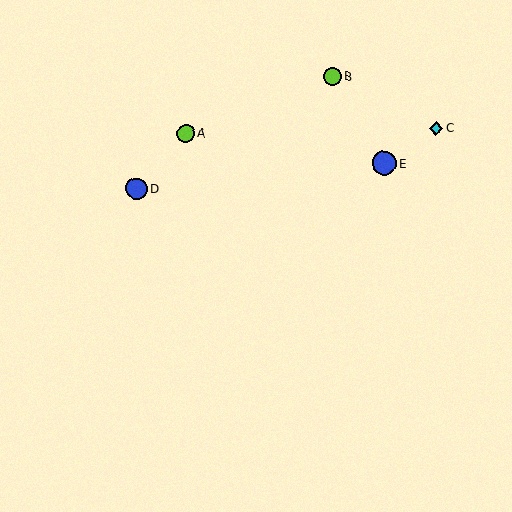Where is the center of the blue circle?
The center of the blue circle is at (384, 163).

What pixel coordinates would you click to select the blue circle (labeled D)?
Click at (136, 188) to select the blue circle D.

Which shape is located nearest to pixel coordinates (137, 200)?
The blue circle (labeled D) at (136, 188) is nearest to that location.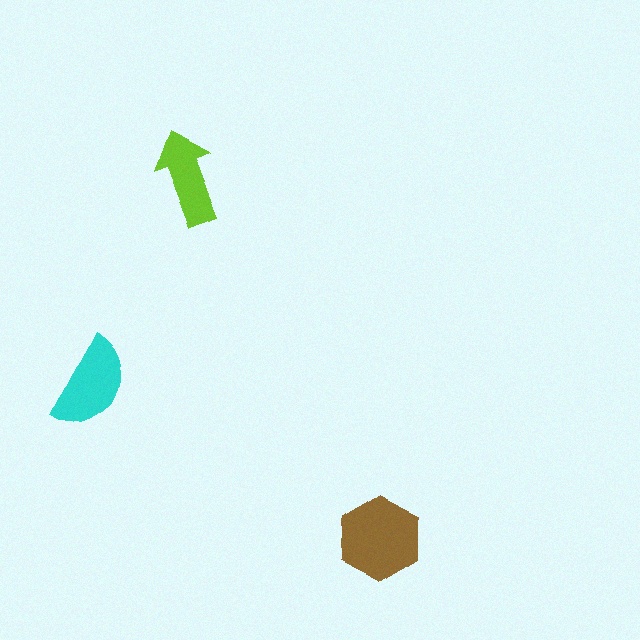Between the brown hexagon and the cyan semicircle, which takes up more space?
The brown hexagon.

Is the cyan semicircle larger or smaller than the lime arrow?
Larger.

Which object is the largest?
The brown hexagon.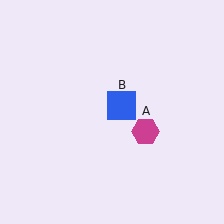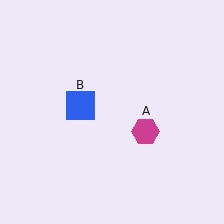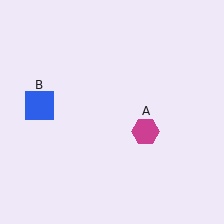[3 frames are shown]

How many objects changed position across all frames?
1 object changed position: blue square (object B).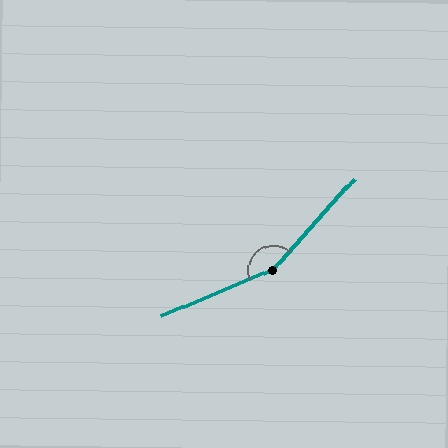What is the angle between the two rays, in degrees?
Approximately 154 degrees.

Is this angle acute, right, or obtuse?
It is obtuse.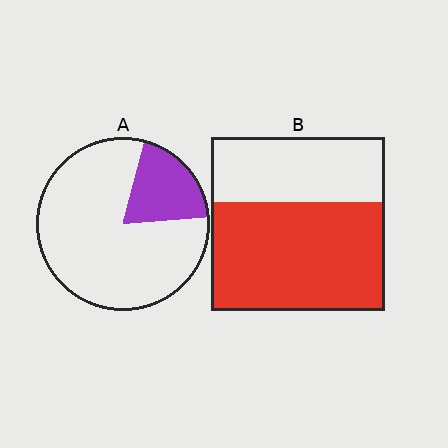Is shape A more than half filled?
No.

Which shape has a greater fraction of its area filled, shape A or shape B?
Shape B.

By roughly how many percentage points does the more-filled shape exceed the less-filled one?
By roughly 45 percentage points (B over A).